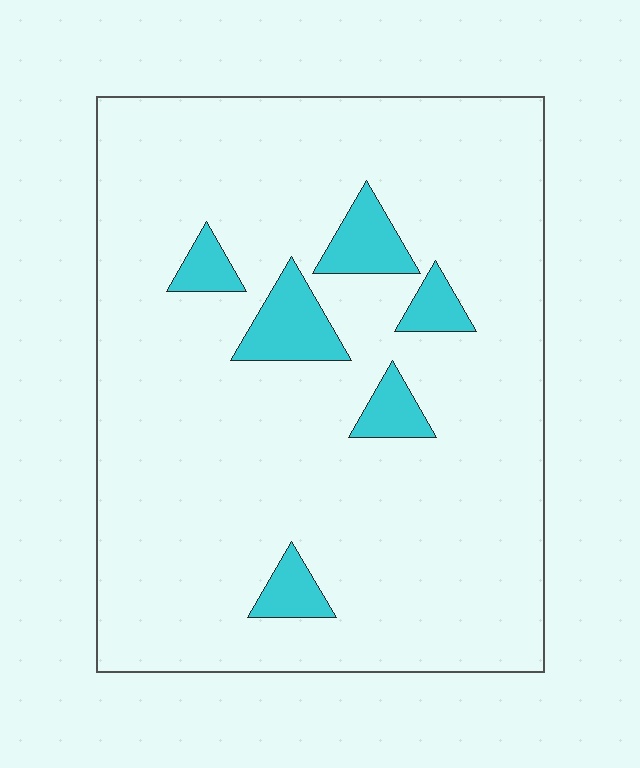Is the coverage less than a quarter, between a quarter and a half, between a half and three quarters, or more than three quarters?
Less than a quarter.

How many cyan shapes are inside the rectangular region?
6.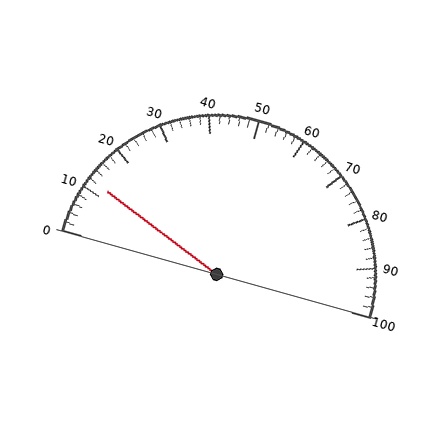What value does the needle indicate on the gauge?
The needle indicates approximately 12.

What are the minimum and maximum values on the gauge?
The gauge ranges from 0 to 100.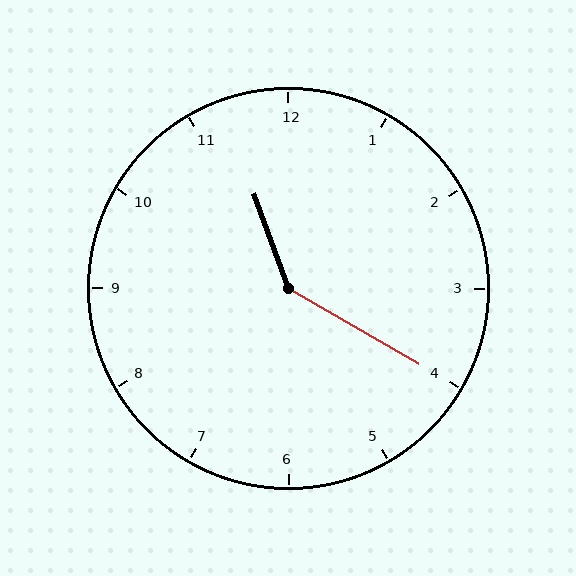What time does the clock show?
11:20.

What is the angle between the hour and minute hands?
Approximately 140 degrees.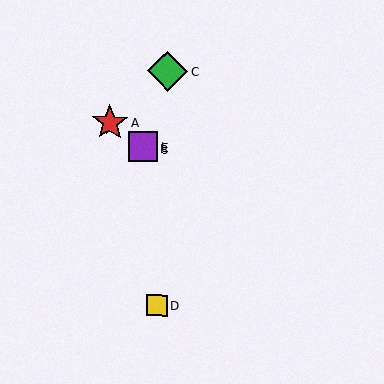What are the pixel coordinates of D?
Object D is at (157, 305).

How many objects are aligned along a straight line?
3 objects (A, B, E) are aligned along a straight line.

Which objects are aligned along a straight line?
Objects A, B, E are aligned along a straight line.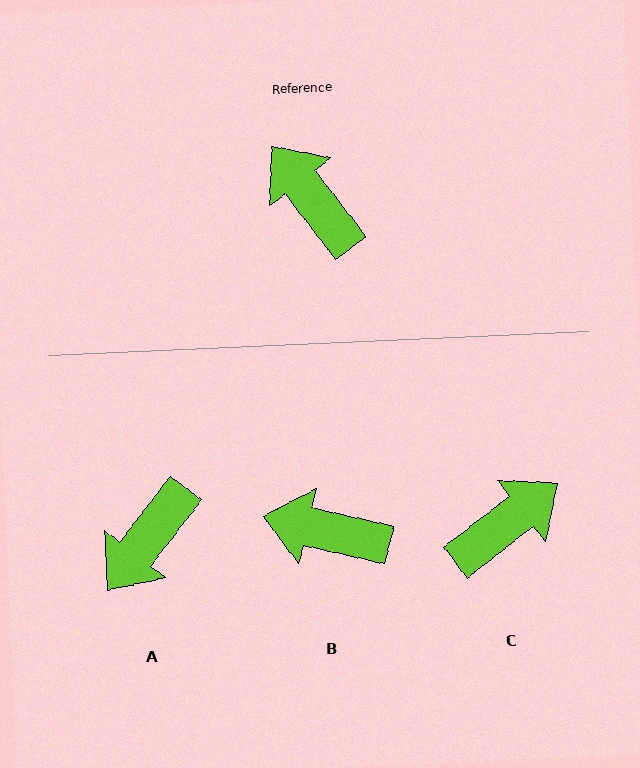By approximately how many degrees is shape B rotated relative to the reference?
Approximately 39 degrees counter-clockwise.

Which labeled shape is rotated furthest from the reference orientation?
A, about 105 degrees away.